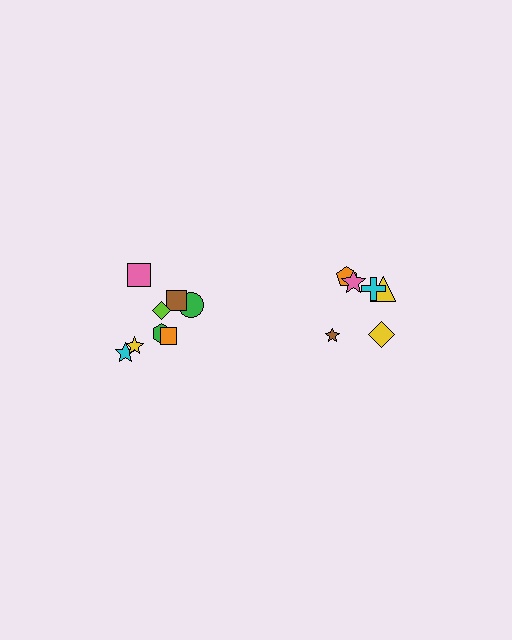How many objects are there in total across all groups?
There are 14 objects.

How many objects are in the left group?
There are 8 objects.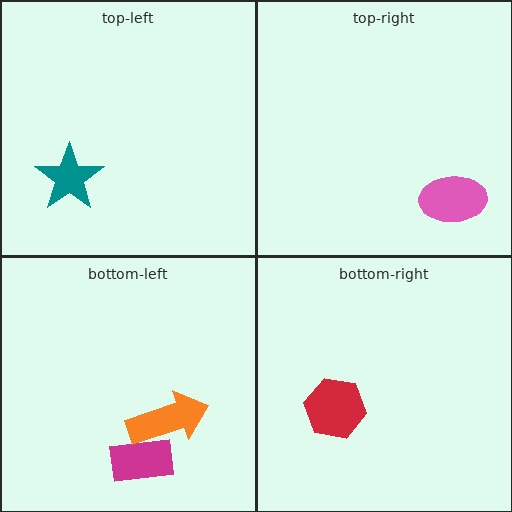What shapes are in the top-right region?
The pink ellipse.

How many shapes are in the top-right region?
1.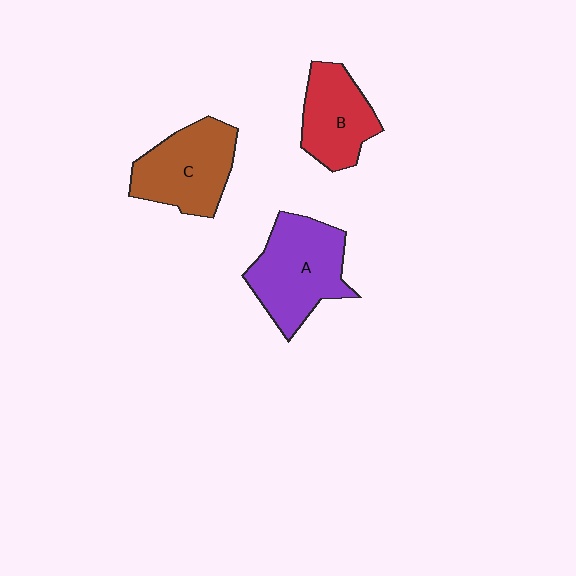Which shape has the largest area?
Shape A (purple).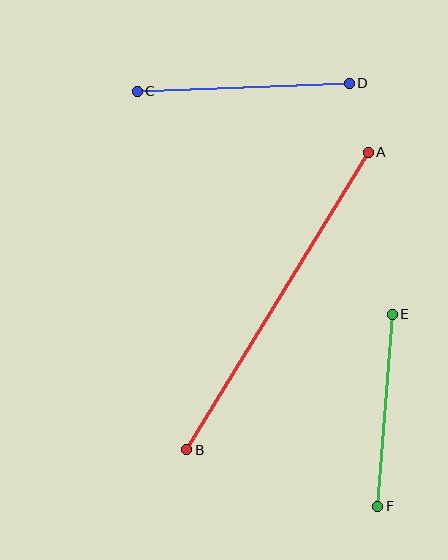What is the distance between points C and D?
The distance is approximately 212 pixels.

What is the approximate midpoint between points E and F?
The midpoint is at approximately (385, 410) pixels.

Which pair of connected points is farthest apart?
Points A and B are farthest apart.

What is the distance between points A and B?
The distance is approximately 348 pixels.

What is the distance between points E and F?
The distance is approximately 193 pixels.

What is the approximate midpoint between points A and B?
The midpoint is at approximately (277, 301) pixels.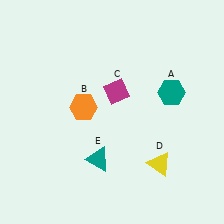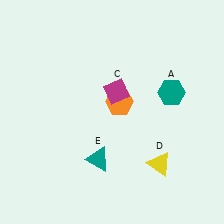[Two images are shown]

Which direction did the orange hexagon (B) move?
The orange hexagon (B) moved right.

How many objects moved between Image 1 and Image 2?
1 object moved between the two images.